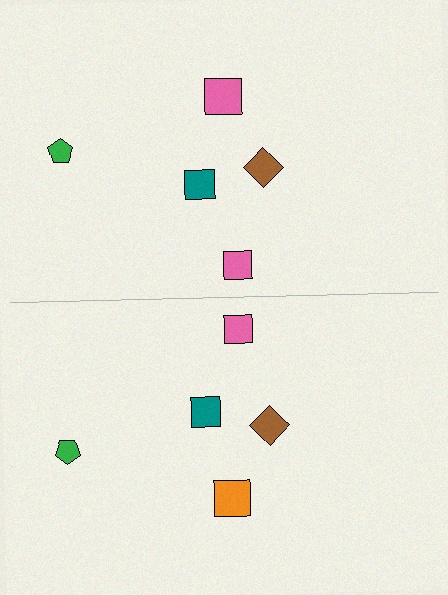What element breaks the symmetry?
The orange square on the bottom side breaks the symmetry — its mirror counterpart is pink.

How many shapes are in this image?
There are 10 shapes in this image.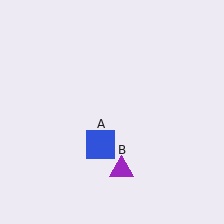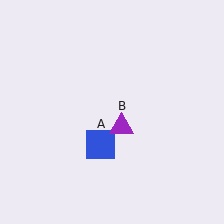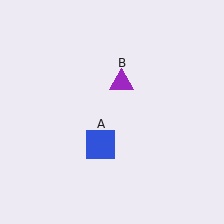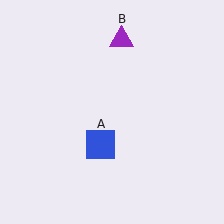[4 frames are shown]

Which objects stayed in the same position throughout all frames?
Blue square (object A) remained stationary.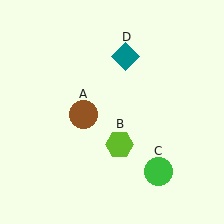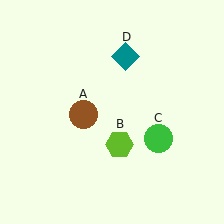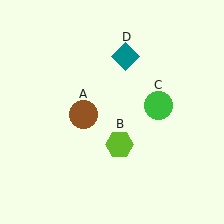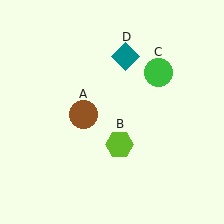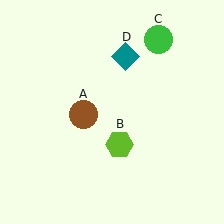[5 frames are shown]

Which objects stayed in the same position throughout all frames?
Brown circle (object A) and lime hexagon (object B) and teal diamond (object D) remained stationary.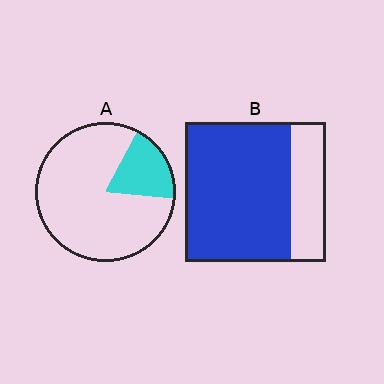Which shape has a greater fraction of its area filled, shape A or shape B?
Shape B.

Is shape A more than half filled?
No.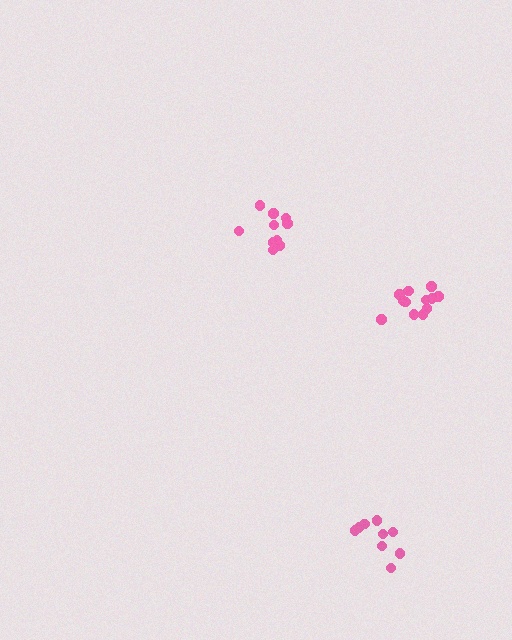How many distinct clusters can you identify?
There are 3 distinct clusters.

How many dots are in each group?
Group 1: 9 dots, Group 2: 12 dots, Group 3: 10 dots (31 total).